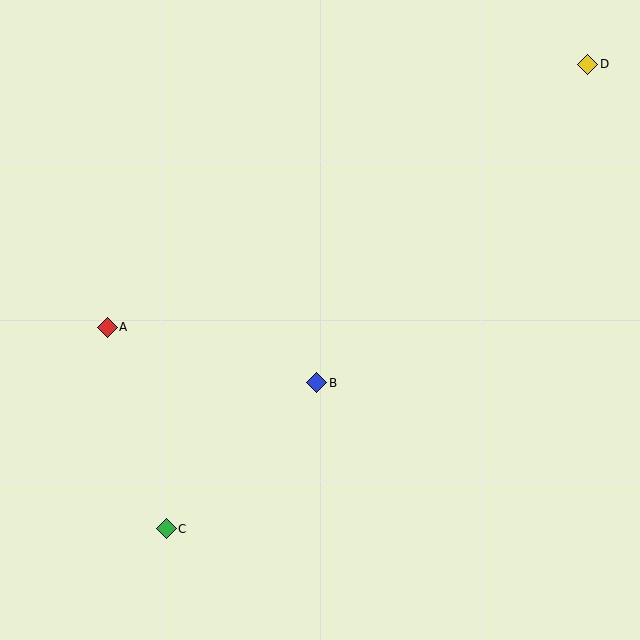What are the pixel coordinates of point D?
Point D is at (588, 64).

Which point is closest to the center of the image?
Point B at (317, 383) is closest to the center.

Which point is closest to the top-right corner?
Point D is closest to the top-right corner.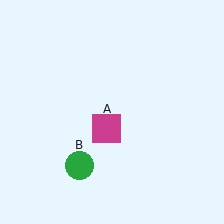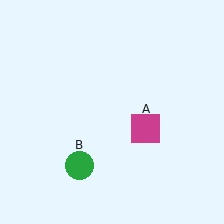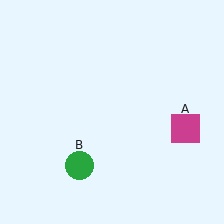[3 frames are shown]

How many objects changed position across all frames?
1 object changed position: magenta square (object A).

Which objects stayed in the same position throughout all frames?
Green circle (object B) remained stationary.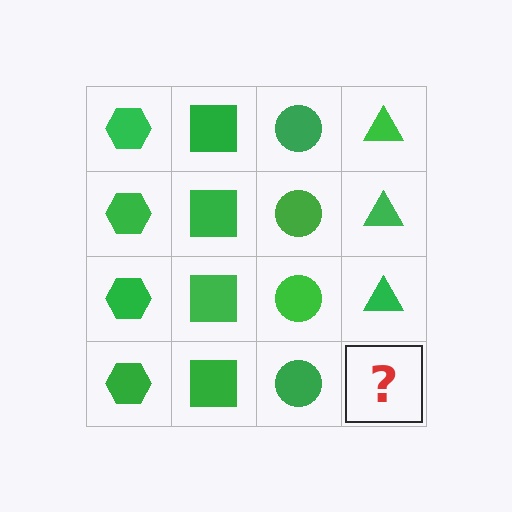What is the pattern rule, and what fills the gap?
The rule is that each column has a consistent shape. The gap should be filled with a green triangle.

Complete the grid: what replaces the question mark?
The question mark should be replaced with a green triangle.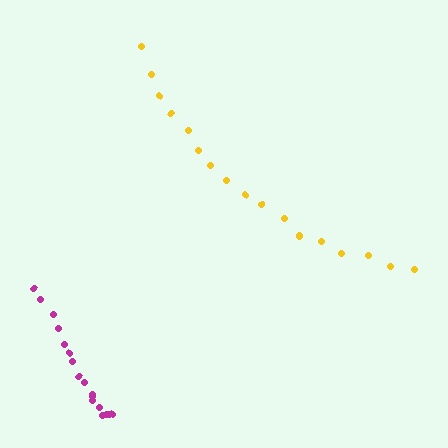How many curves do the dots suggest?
There are 2 distinct paths.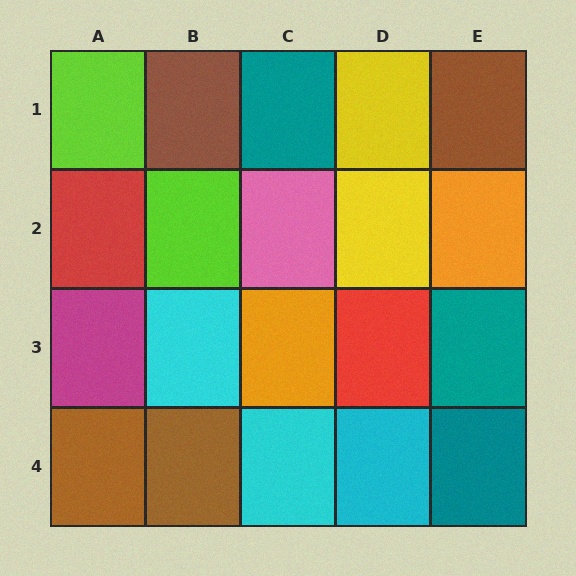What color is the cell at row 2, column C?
Pink.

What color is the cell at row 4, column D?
Cyan.